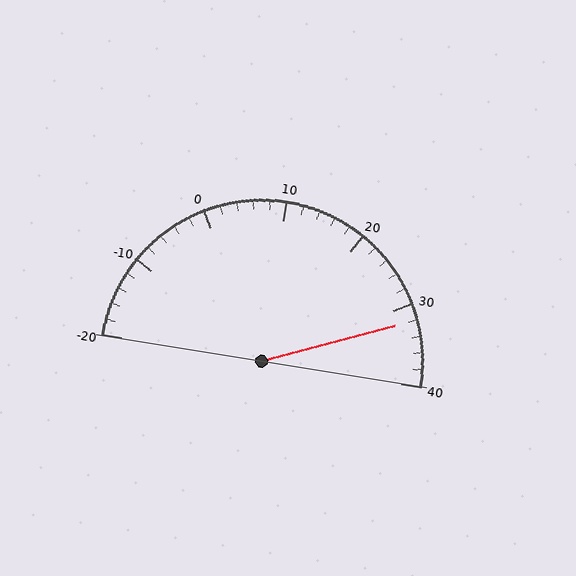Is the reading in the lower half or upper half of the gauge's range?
The reading is in the upper half of the range (-20 to 40).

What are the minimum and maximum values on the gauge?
The gauge ranges from -20 to 40.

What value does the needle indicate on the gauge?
The needle indicates approximately 32.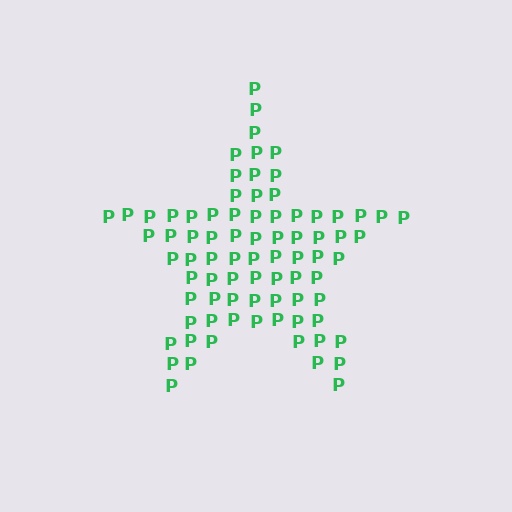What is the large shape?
The large shape is a star.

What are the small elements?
The small elements are letter P's.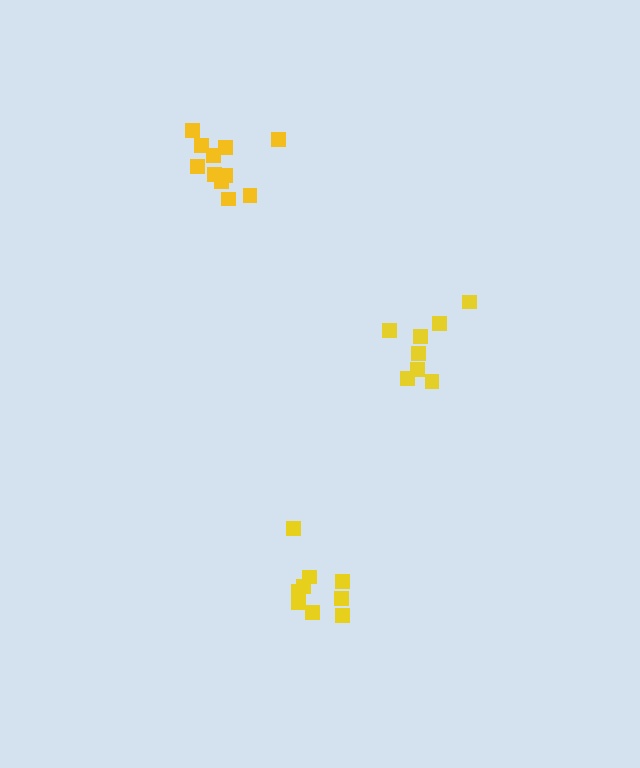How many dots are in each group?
Group 1: 9 dots, Group 2: 8 dots, Group 3: 11 dots (28 total).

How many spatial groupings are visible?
There are 3 spatial groupings.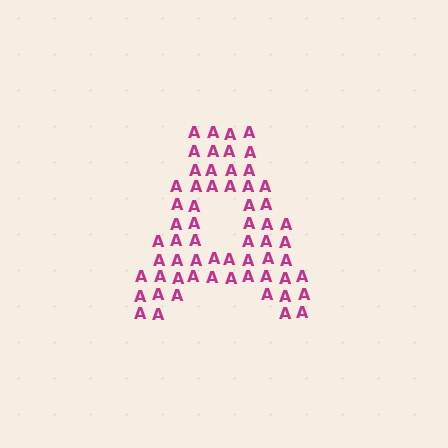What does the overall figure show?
The overall figure shows the letter A.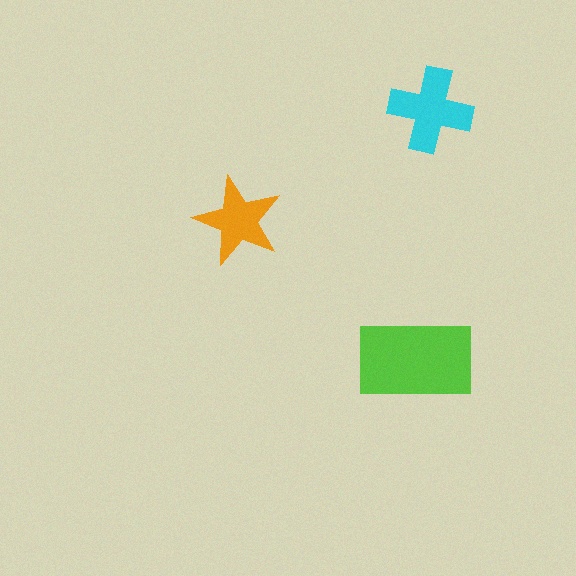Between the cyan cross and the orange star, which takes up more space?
The cyan cross.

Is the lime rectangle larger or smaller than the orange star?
Larger.